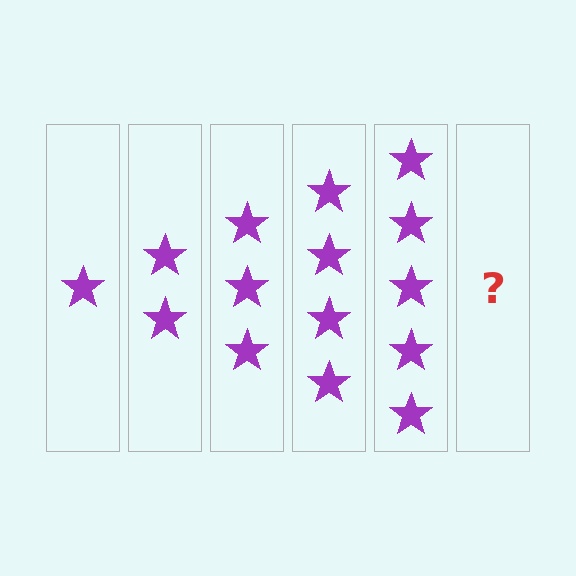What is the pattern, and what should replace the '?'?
The pattern is that each step adds one more star. The '?' should be 6 stars.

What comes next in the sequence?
The next element should be 6 stars.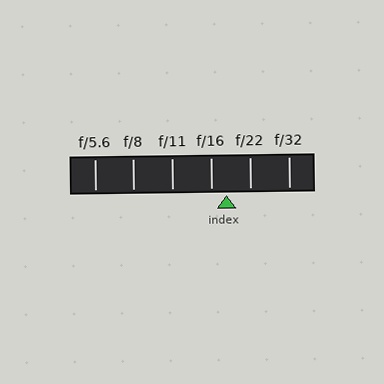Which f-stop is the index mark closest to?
The index mark is closest to f/16.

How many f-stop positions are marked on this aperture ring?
There are 6 f-stop positions marked.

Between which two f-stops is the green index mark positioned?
The index mark is between f/16 and f/22.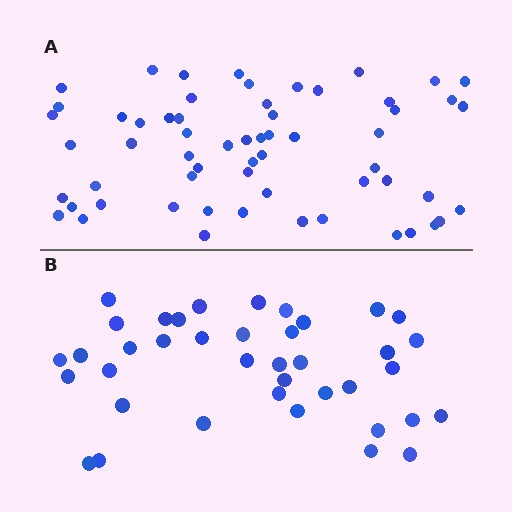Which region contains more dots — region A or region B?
Region A (the top region) has more dots.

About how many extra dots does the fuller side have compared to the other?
Region A has approximately 20 more dots than region B.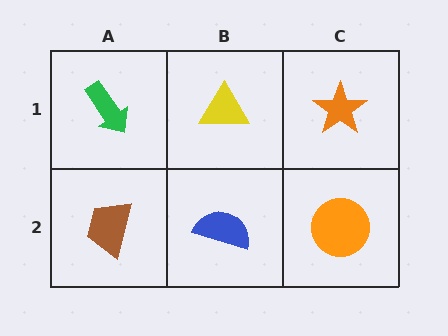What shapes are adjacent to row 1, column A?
A brown trapezoid (row 2, column A), a yellow triangle (row 1, column B).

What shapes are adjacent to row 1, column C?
An orange circle (row 2, column C), a yellow triangle (row 1, column B).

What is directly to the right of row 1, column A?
A yellow triangle.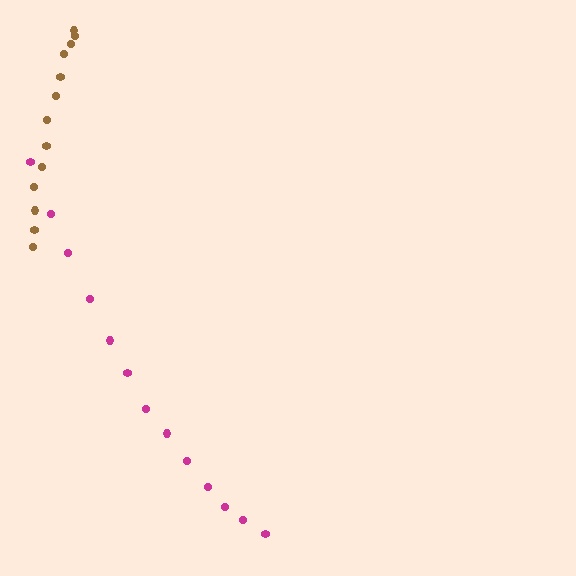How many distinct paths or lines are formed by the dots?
There are 2 distinct paths.